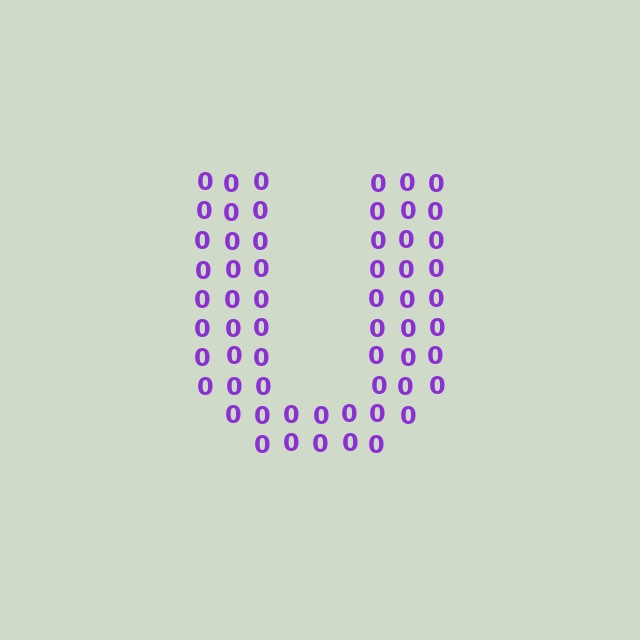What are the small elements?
The small elements are digit 0's.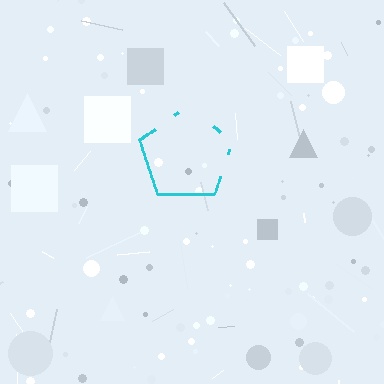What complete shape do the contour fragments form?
The contour fragments form a pentagon.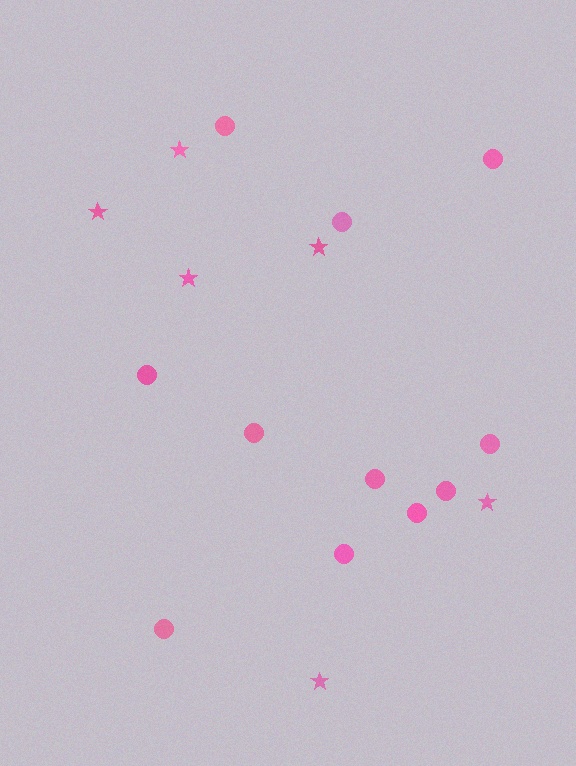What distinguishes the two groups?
There are 2 groups: one group of circles (11) and one group of stars (6).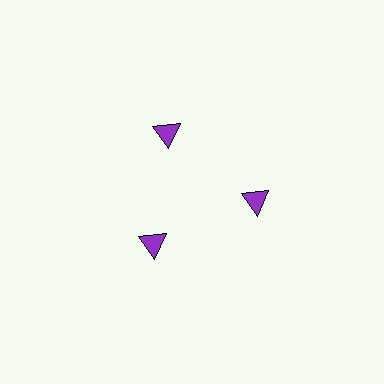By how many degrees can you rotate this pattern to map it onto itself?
The pattern maps onto itself every 120 degrees of rotation.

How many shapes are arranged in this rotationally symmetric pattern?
There are 3 shapes, arranged in 3 groups of 1.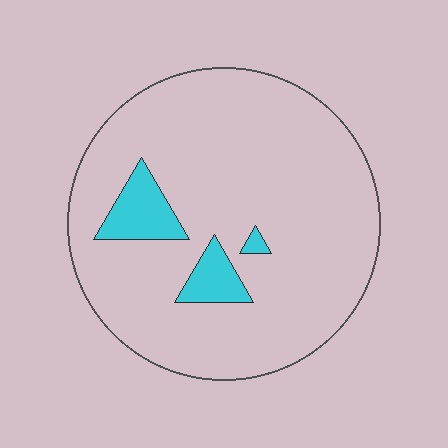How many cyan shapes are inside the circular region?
3.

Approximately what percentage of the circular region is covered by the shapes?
Approximately 10%.